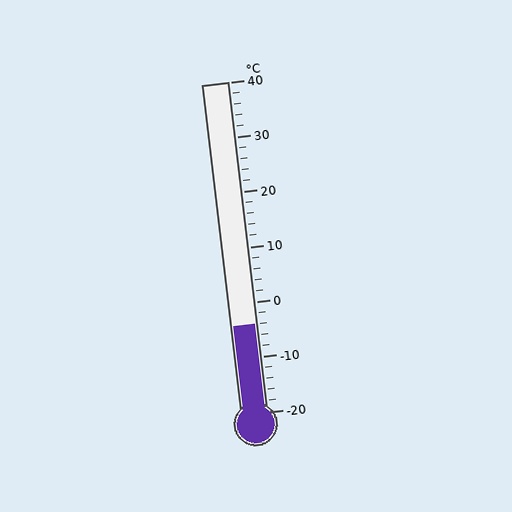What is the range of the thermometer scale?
The thermometer scale ranges from -20°C to 40°C.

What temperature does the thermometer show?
The thermometer shows approximately -4°C.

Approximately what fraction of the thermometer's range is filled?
The thermometer is filled to approximately 25% of its range.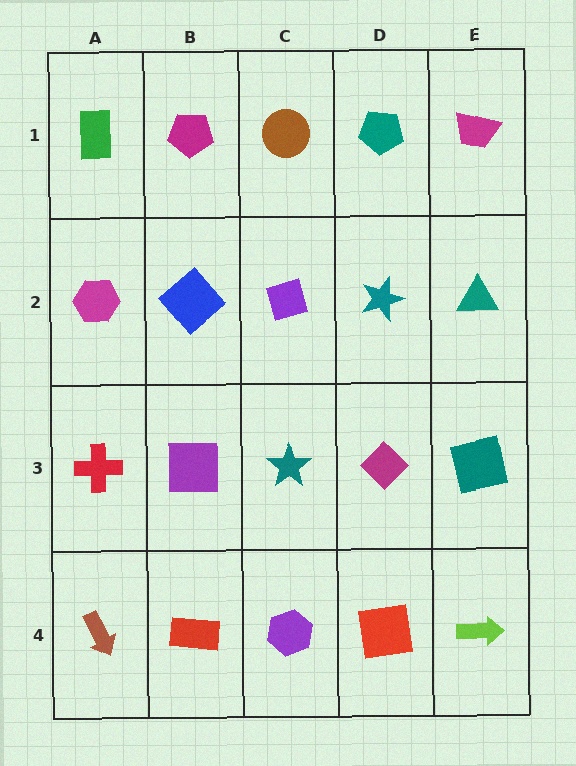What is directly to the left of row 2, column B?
A magenta hexagon.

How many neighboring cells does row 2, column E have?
3.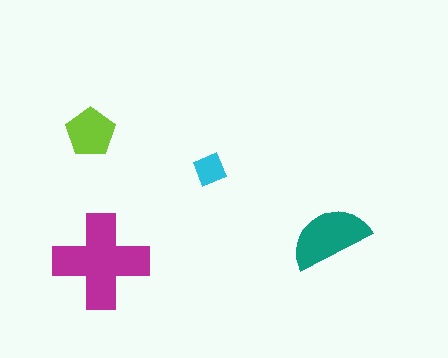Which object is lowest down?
The magenta cross is bottommost.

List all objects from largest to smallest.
The magenta cross, the teal semicircle, the lime pentagon, the cyan diamond.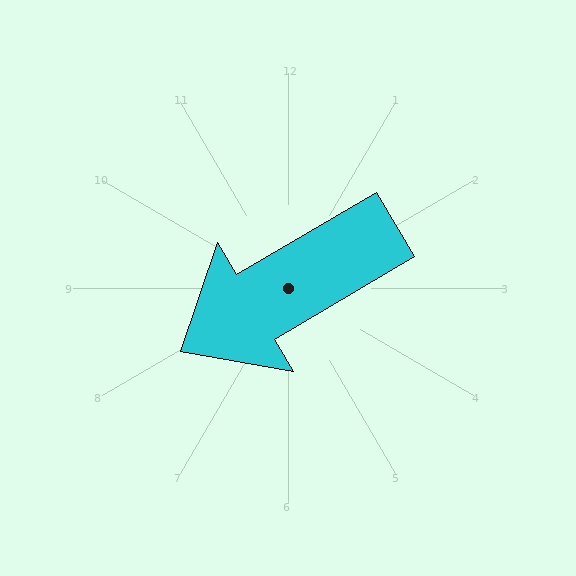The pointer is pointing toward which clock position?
Roughly 8 o'clock.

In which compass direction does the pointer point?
Southwest.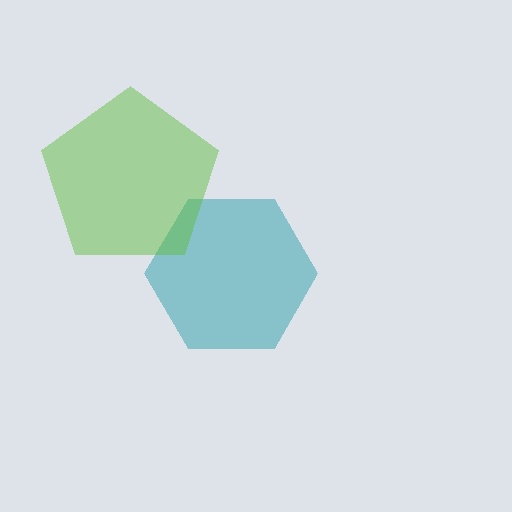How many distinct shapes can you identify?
There are 2 distinct shapes: a teal hexagon, a lime pentagon.